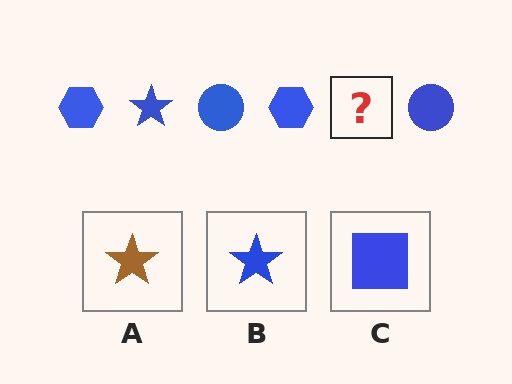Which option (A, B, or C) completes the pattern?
B.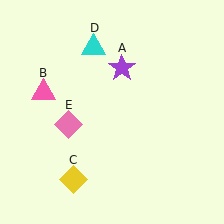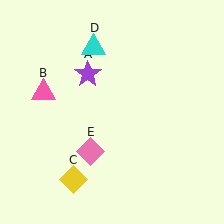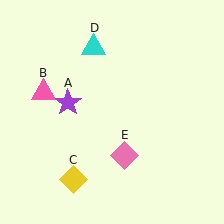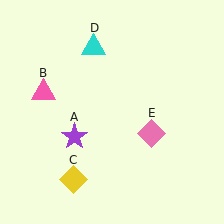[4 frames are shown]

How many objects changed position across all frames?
2 objects changed position: purple star (object A), pink diamond (object E).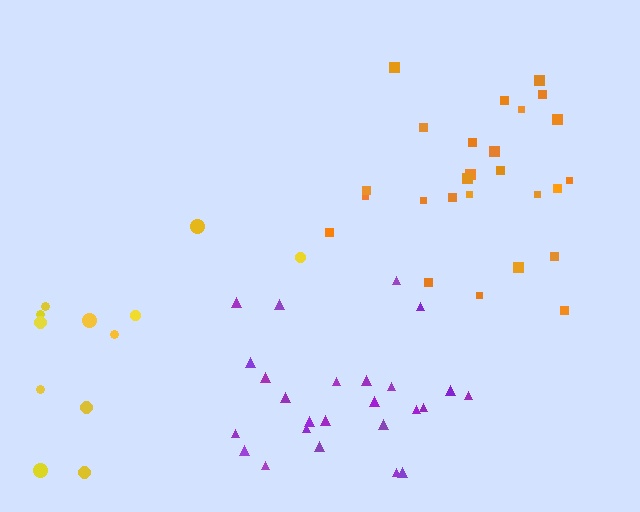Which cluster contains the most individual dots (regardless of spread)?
Orange (26).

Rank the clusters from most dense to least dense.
purple, orange, yellow.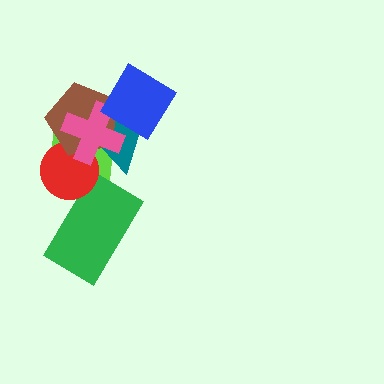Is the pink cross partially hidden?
Yes, it is partially covered by another shape.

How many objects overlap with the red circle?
5 objects overlap with the red circle.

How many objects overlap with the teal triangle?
5 objects overlap with the teal triangle.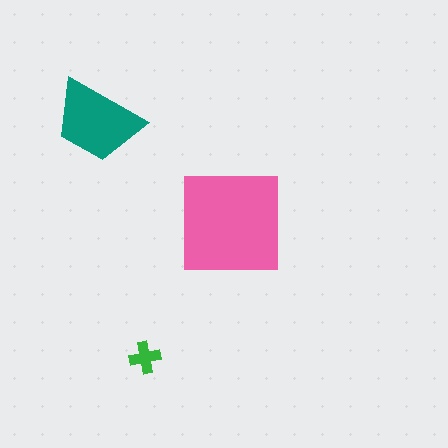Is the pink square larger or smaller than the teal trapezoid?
Larger.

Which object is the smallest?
The green cross.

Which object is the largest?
The pink square.